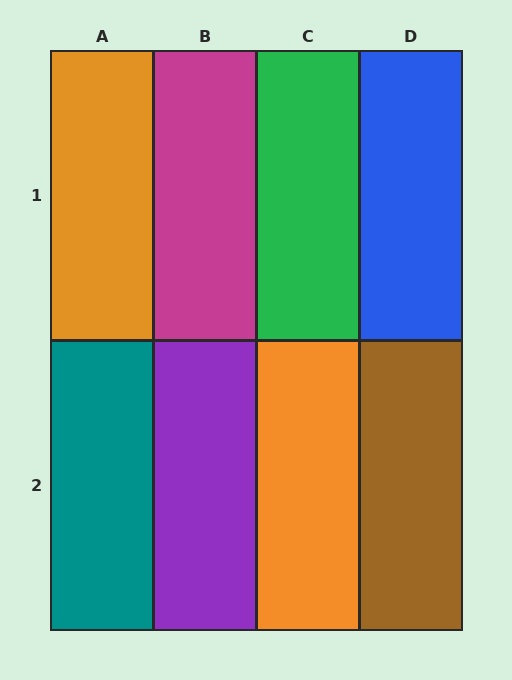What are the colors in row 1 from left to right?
Orange, magenta, green, blue.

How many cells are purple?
1 cell is purple.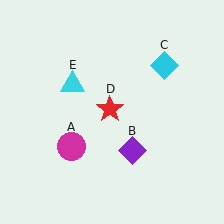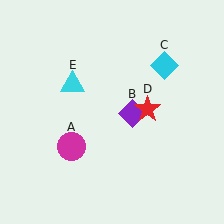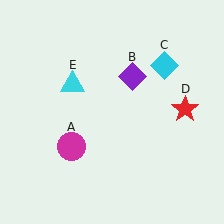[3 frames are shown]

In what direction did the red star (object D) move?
The red star (object D) moved right.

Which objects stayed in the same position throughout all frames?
Magenta circle (object A) and cyan diamond (object C) and cyan triangle (object E) remained stationary.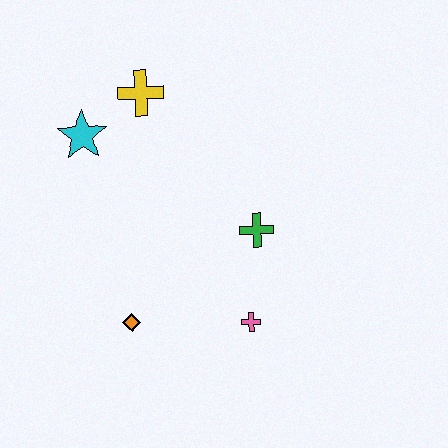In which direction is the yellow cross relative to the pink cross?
The yellow cross is above the pink cross.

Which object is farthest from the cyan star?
The pink cross is farthest from the cyan star.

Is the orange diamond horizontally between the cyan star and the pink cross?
Yes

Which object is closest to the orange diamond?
The pink cross is closest to the orange diamond.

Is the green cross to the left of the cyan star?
No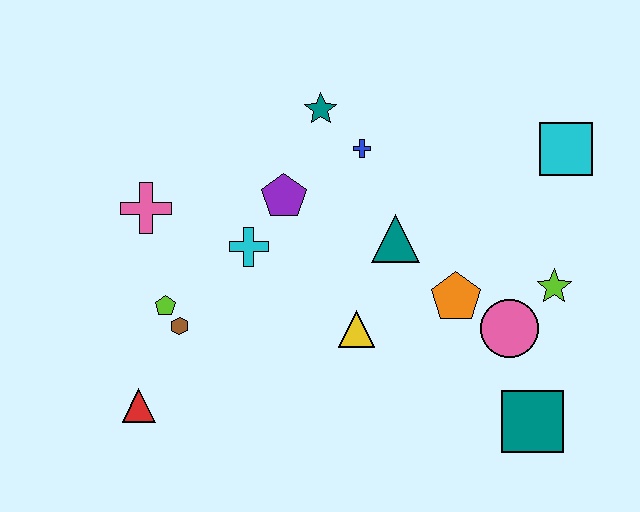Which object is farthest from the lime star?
The red triangle is farthest from the lime star.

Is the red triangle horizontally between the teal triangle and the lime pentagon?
No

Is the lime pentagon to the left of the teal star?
Yes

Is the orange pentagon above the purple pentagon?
No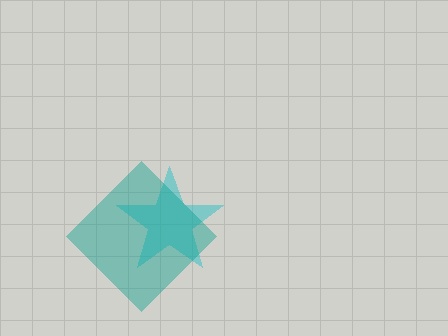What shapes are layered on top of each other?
The layered shapes are: a cyan star, a teal diamond.